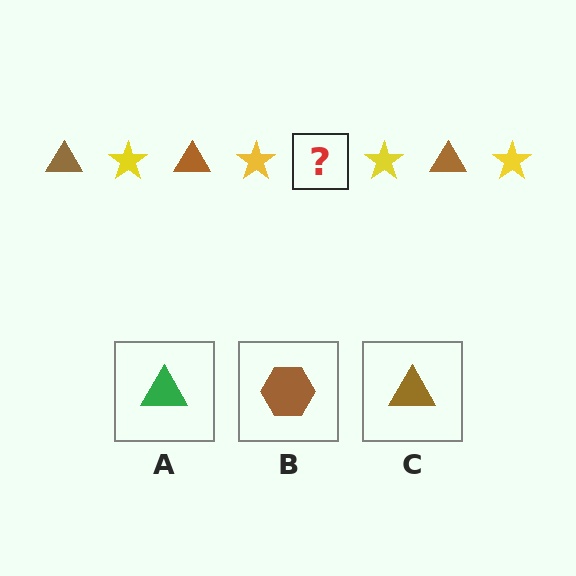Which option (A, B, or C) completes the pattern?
C.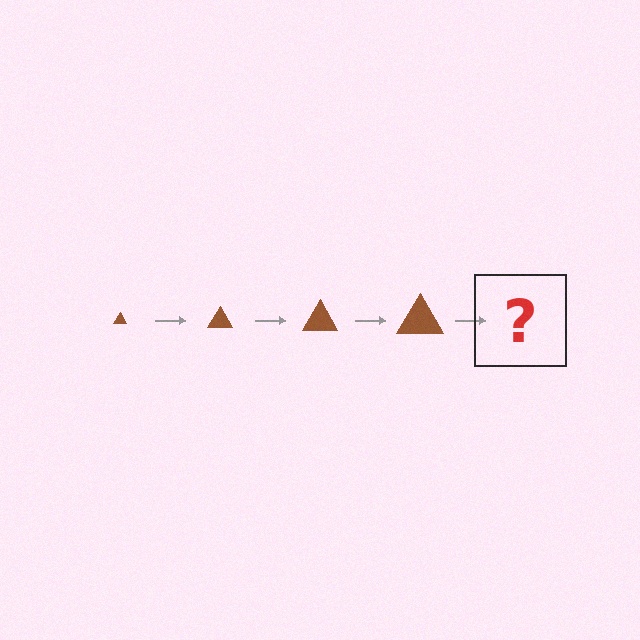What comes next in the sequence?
The next element should be a brown triangle, larger than the previous one.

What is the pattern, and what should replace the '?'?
The pattern is that the triangle gets progressively larger each step. The '?' should be a brown triangle, larger than the previous one.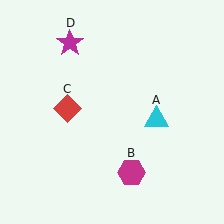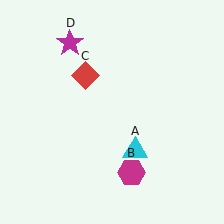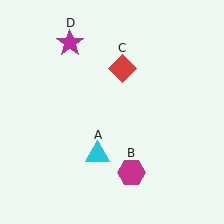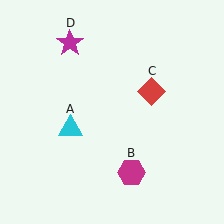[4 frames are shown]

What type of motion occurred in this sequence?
The cyan triangle (object A), red diamond (object C) rotated clockwise around the center of the scene.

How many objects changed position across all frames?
2 objects changed position: cyan triangle (object A), red diamond (object C).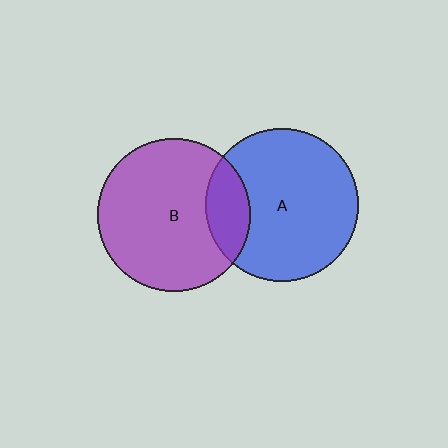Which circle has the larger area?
Circle A (blue).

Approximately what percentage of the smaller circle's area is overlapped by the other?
Approximately 20%.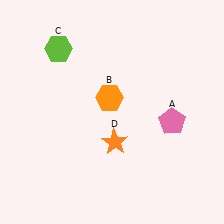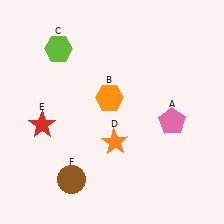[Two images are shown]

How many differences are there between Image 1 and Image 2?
There are 2 differences between the two images.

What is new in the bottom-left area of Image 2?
A brown circle (F) was added in the bottom-left area of Image 2.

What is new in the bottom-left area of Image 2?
A red star (E) was added in the bottom-left area of Image 2.